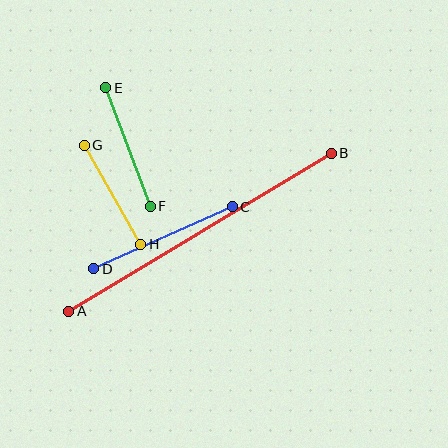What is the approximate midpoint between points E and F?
The midpoint is at approximately (128, 147) pixels.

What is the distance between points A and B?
The distance is approximately 307 pixels.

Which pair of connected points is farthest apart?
Points A and B are farthest apart.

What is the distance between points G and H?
The distance is approximately 114 pixels.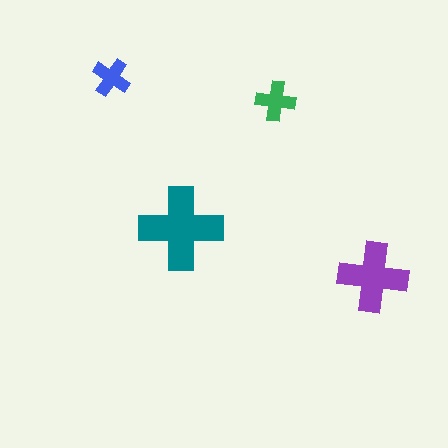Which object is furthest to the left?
The blue cross is leftmost.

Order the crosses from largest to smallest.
the teal one, the purple one, the green one, the blue one.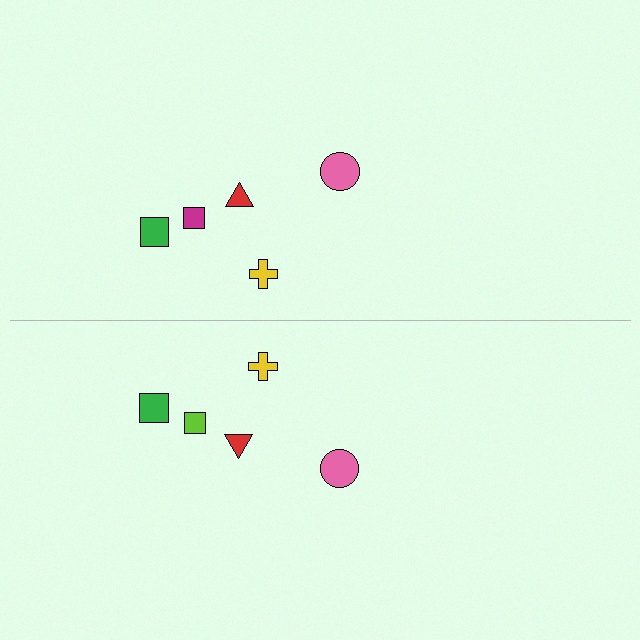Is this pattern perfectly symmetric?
No, the pattern is not perfectly symmetric. The lime square on the bottom side breaks the symmetry — its mirror counterpart is magenta.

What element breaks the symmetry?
The lime square on the bottom side breaks the symmetry — its mirror counterpart is magenta.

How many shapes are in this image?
There are 10 shapes in this image.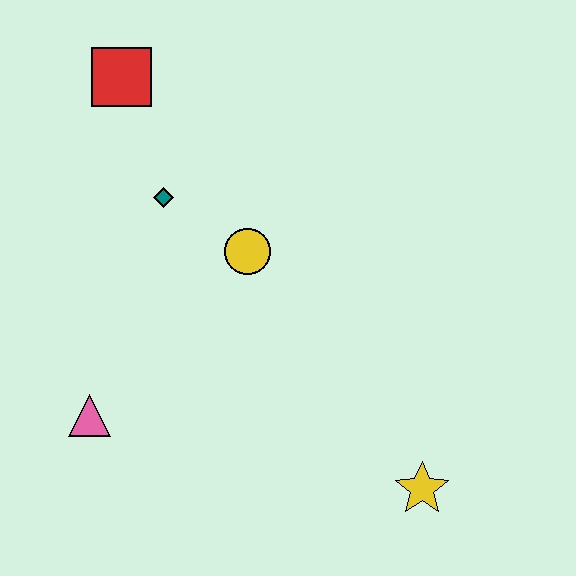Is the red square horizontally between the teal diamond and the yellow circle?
No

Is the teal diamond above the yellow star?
Yes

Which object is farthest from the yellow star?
The red square is farthest from the yellow star.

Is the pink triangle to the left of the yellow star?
Yes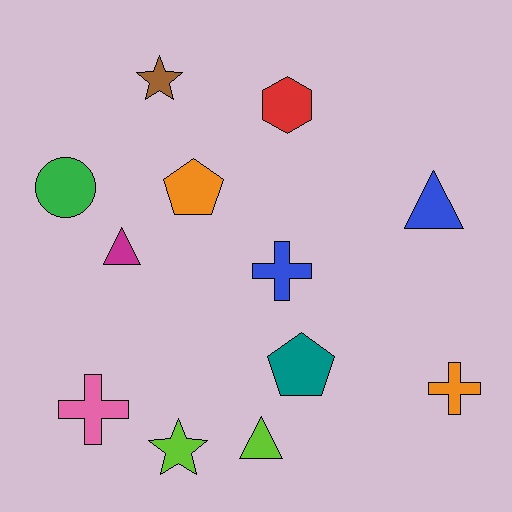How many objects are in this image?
There are 12 objects.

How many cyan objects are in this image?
There are no cyan objects.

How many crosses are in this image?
There are 3 crosses.